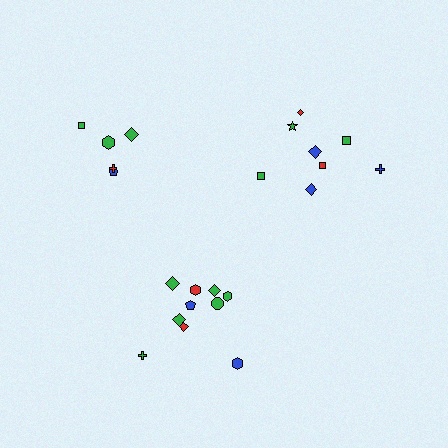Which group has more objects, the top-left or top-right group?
The top-right group.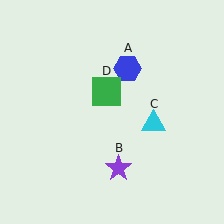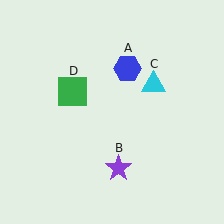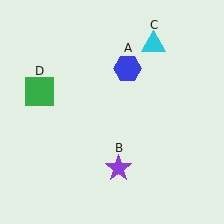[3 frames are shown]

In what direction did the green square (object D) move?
The green square (object D) moved left.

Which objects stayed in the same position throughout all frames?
Blue hexagon (object A) and purple star (object B) remained stationary.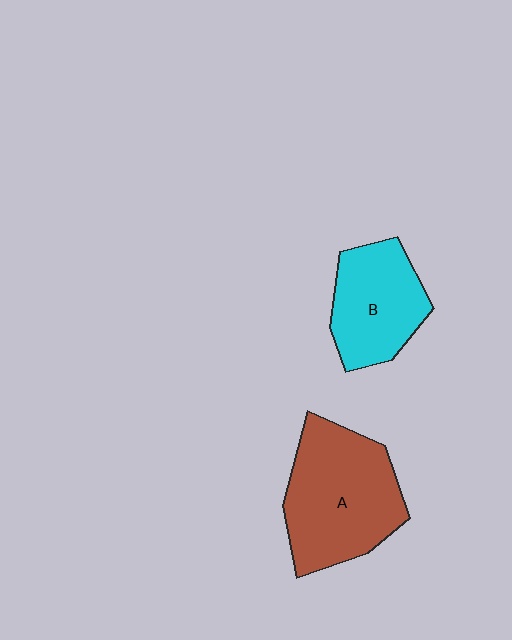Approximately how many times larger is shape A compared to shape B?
Approximately 1.4 times.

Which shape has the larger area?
Shape A (brown).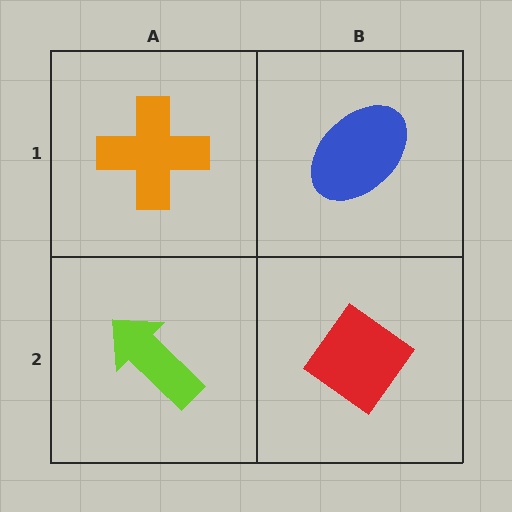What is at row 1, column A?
An orange cross.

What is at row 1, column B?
A blue ellipse.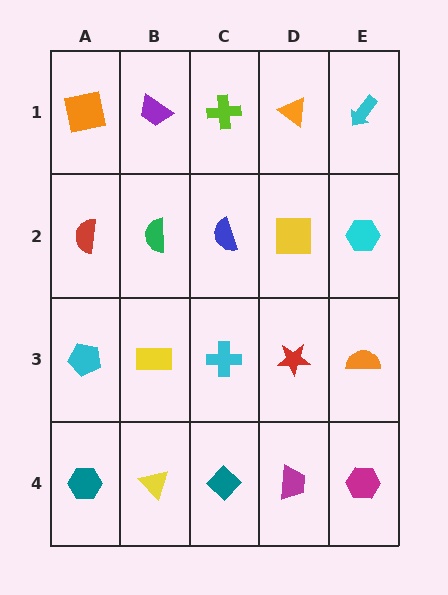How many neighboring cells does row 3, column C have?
4.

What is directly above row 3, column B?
A green semicircle.